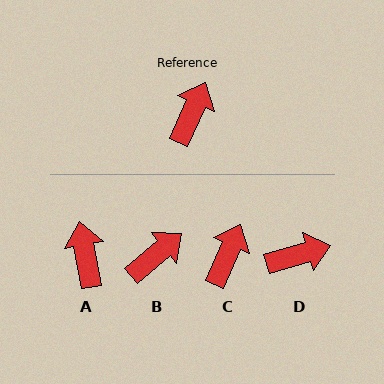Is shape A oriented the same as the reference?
No, it is off by about 34 degrees.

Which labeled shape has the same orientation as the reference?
C.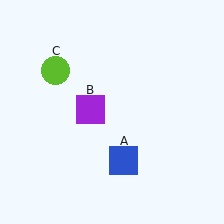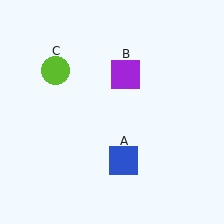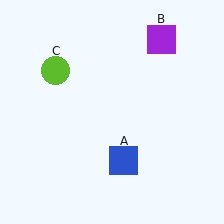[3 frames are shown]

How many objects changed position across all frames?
1 object changed position: purple square (object B).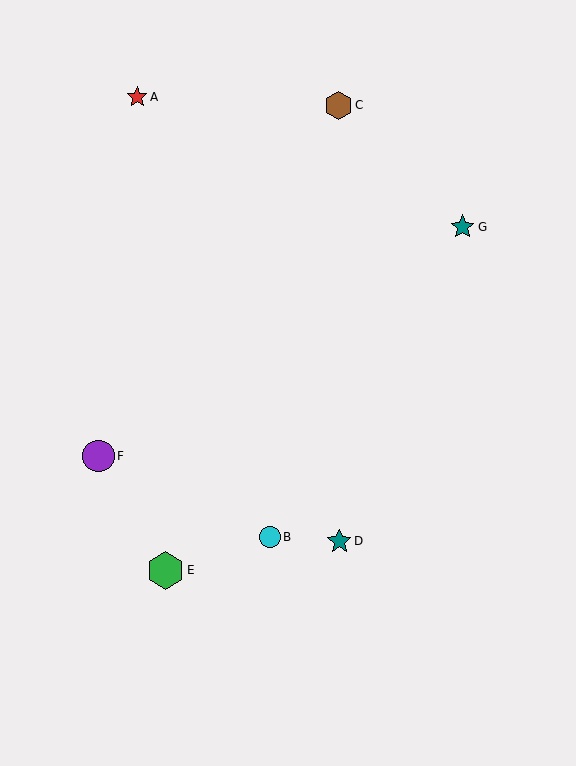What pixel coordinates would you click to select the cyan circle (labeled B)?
Click at (270, 537) to select the cyan circle B.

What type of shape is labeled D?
Shape D is a teal star.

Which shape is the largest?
The green hexagon (labeled E) is the largest.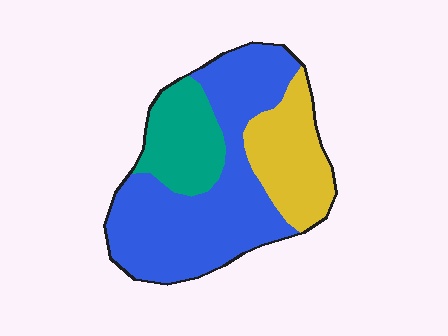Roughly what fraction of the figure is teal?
Teal covers 20% of the figure.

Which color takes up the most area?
Blue, at roughly 55%.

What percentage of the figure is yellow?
Yellow covers around 25% of the figure.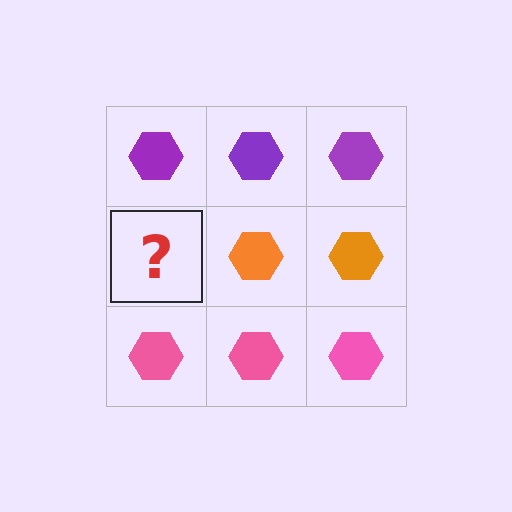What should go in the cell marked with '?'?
The missing cell should contain an orange hexagon.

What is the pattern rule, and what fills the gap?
The rule is that each row has a consistent color. The gap should be filled with an orange hexagon.